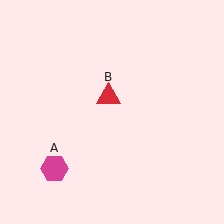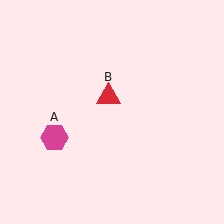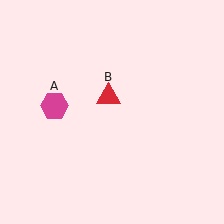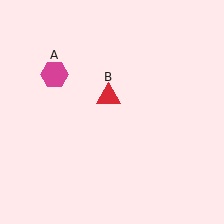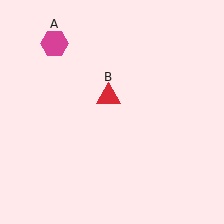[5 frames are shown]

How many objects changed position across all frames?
1 object changed position: magenta hexagon (object A).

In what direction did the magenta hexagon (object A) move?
The magenta hexagon (object A) moved up.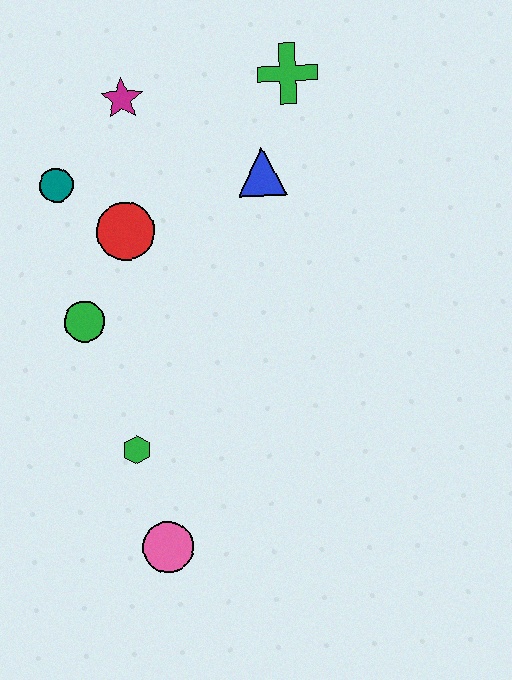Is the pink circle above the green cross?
No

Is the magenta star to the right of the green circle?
Yes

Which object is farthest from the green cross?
The pink circle is farthest from the green cross.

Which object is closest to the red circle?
The teal circle is closest to the red circle.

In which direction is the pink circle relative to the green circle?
The pink circle is below the green circle.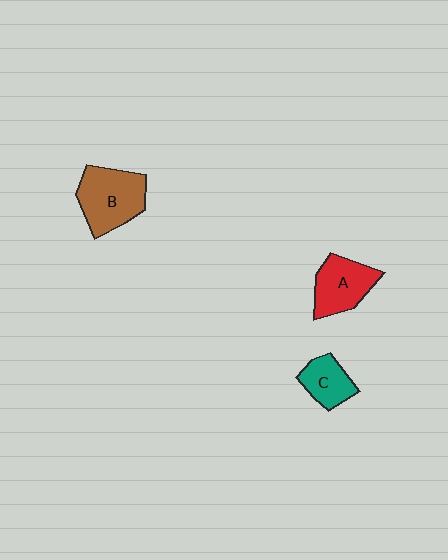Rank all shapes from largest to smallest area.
From largest to smallest: B (brown), A (red), C (teal).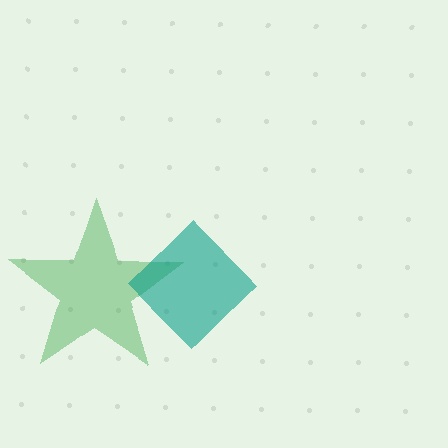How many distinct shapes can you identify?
There are 2 distinct shapes: a green star, a teal diamond.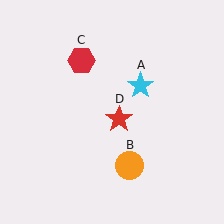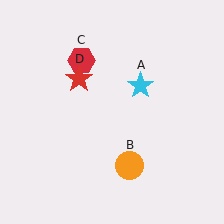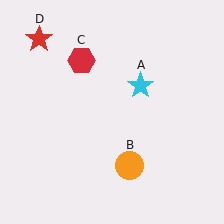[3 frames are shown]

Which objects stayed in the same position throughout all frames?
Cyan star (object A) and orange circle (object B) and red hexagon (object C) remained stationary.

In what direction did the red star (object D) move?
The red star (object D) moved up and to the left.